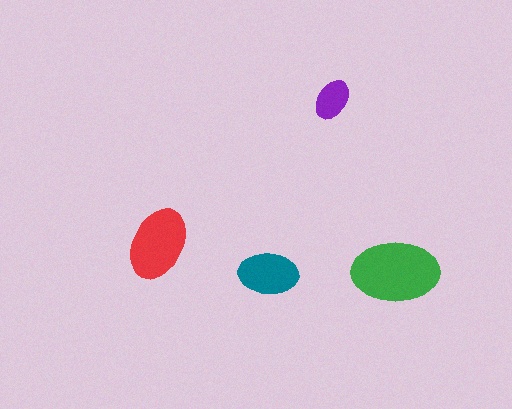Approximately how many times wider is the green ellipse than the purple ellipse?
About 2 times wider.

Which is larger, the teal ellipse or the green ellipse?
The green one.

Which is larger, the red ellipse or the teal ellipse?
The red one.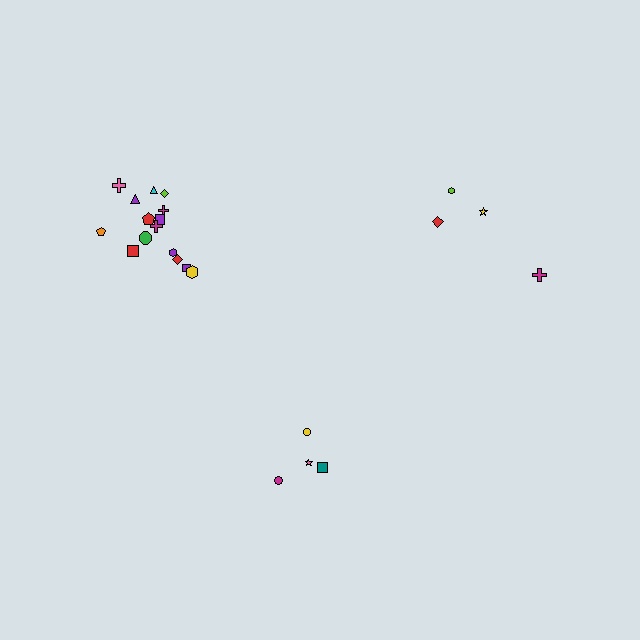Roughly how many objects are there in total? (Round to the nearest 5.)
Roughly 25 objects in total.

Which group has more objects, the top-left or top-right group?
The top-left group.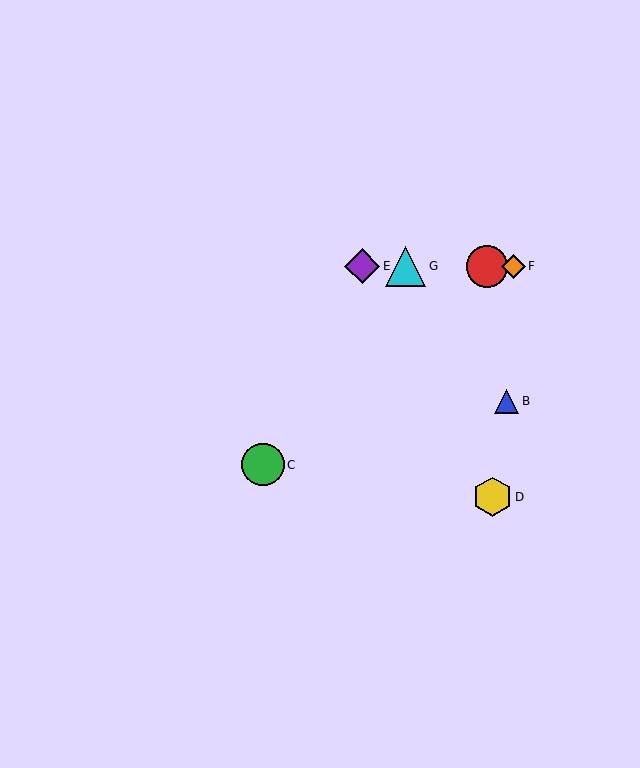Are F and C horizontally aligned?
No, F is at y≈266 and C is at y≈465.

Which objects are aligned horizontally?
Objects A, E, F, G are aligned horizontally.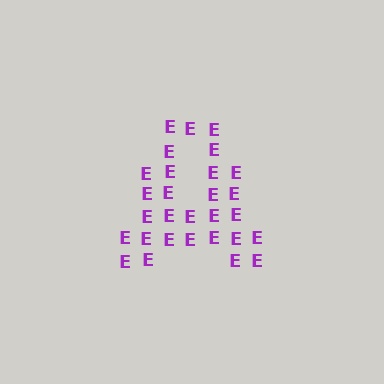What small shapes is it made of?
It is made of small letter E's.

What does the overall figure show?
The overall figure shows the letter A.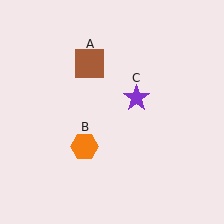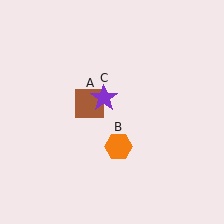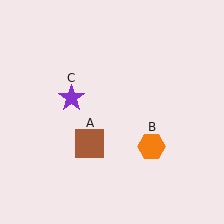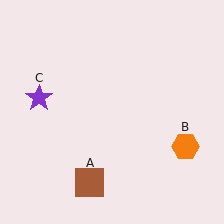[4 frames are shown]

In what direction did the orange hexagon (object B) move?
The orange hexagon (object B) moved right.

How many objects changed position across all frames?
3 objects changed position: brown square (object A), orange hexagon (object B), purple star (object C).